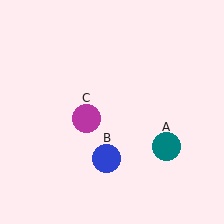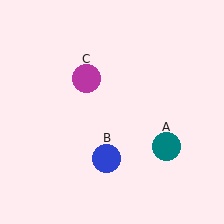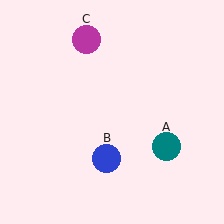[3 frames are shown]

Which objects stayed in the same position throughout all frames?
Teal circle (object A) and blue circle (object B) remained stationary.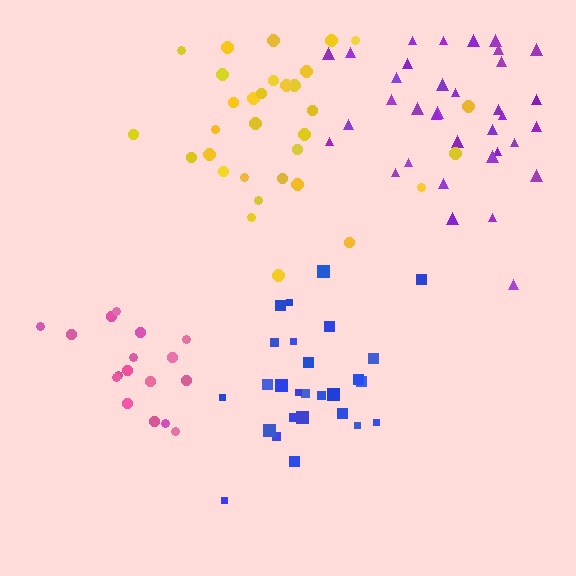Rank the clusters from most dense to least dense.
pink, blue, purple, yellow.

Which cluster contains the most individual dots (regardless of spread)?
Purple (35).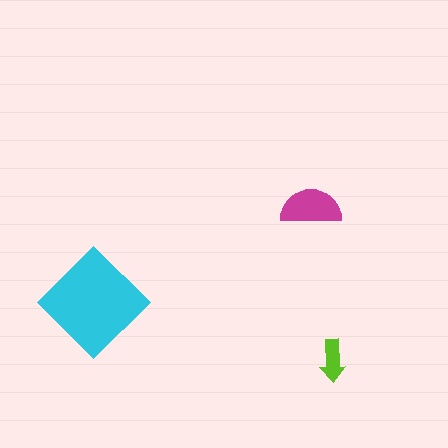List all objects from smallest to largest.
The lime arrow, the magenta semicircle, the cyan diamond.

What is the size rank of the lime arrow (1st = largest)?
3rd.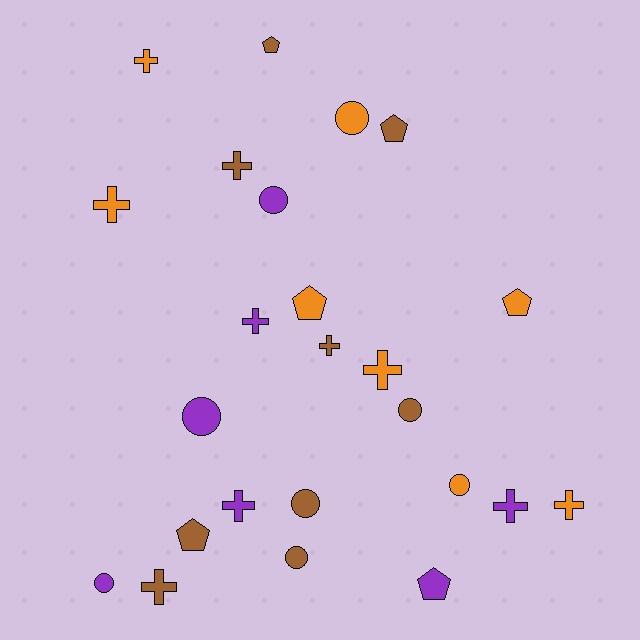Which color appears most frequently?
Brown, with 9 objects.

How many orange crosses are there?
There are 4 orange crosses.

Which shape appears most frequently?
Cross, with 10 objects.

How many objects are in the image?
There are 24 objects.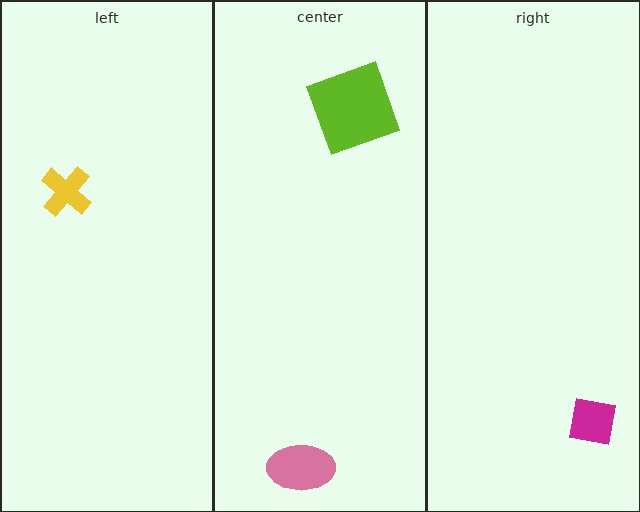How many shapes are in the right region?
1.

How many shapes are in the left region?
1.